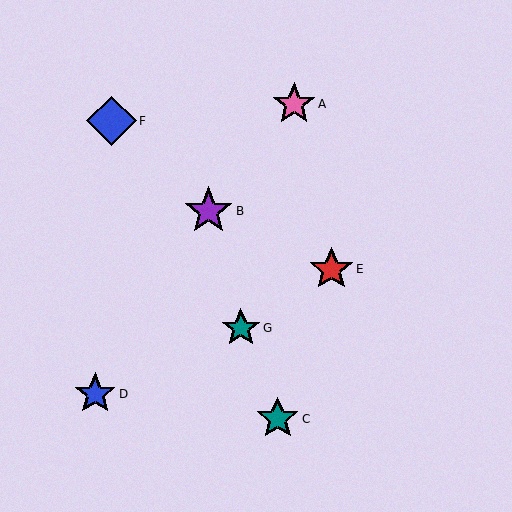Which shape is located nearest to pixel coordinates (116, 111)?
The blue diamond (labeled F) at (112, 121) is nearest to that location.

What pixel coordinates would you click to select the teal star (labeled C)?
Click at (278, 419) to select the teal star C.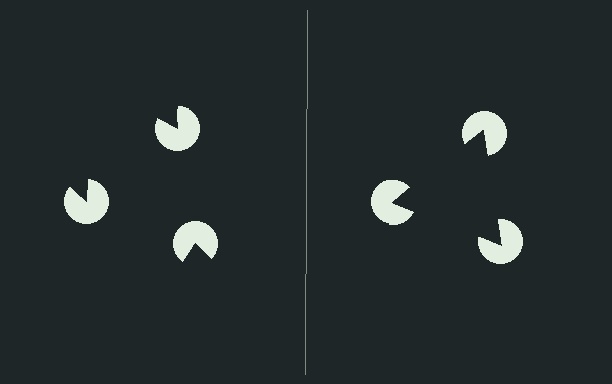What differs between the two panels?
The pac-man discs are positioned identically on both sides; only the wedge orientations differ. On the right they align to a triangle; on the left they are misaligned.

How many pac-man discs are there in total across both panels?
6 — 3 on each side.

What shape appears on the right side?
An illusory triangle.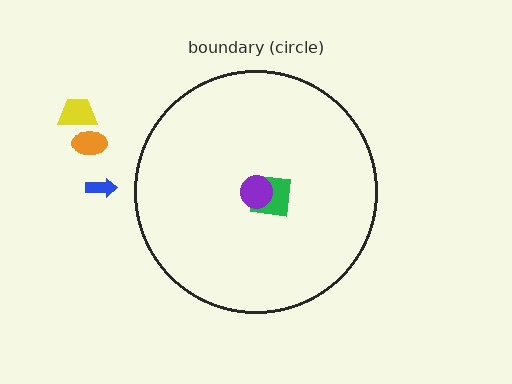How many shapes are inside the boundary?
3 inside, 3 outside.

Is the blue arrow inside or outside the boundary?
Outside.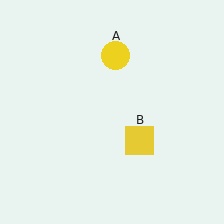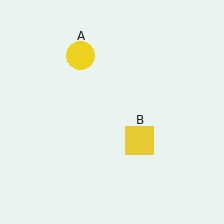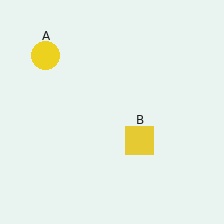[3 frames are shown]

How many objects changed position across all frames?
1 object changed position: yellow circle (object A).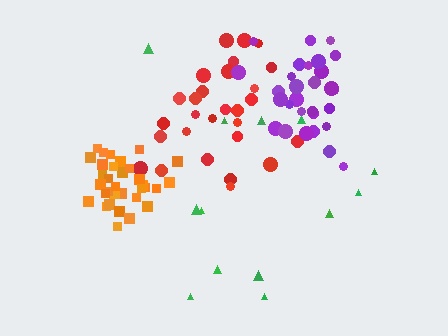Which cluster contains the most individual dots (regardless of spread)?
Orange (33).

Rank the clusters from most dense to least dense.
orange, purple, red, green.